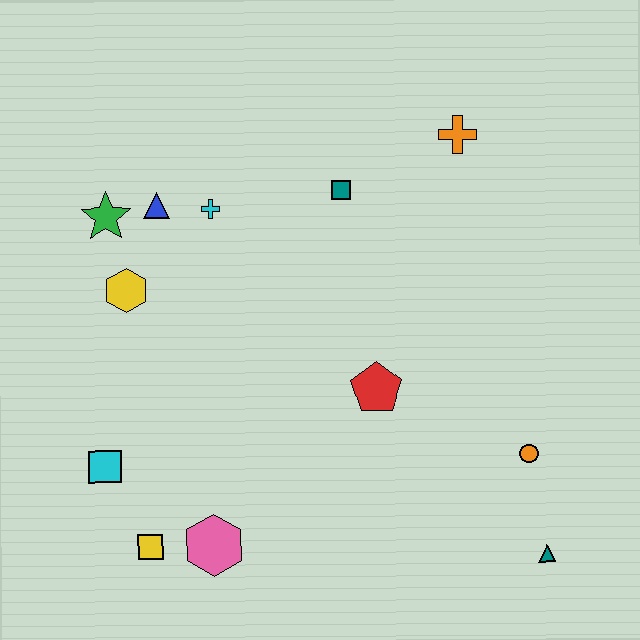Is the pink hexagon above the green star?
No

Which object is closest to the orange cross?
The teal square is closest to the orange cross.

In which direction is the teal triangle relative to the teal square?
The teal triangle is below the teal square.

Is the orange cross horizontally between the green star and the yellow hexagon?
No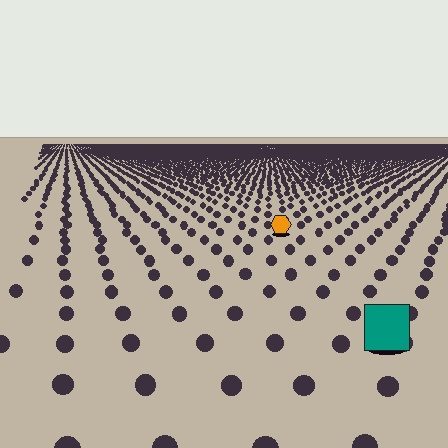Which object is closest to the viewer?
The teal square is closest. The texture marks near it are larger and more spread out.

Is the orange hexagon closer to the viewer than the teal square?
No. The teal square is closer — you can tell from the texture gradient: the ground texture is coarser near it.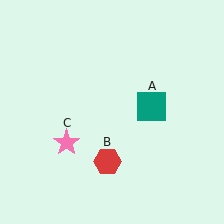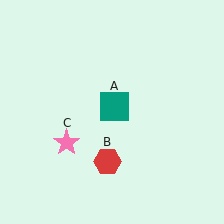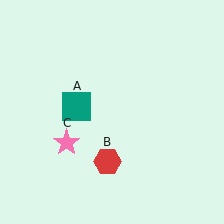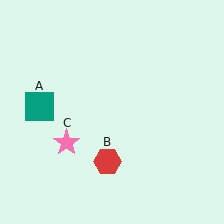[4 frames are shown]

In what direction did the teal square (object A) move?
The teal square (object A) moved left.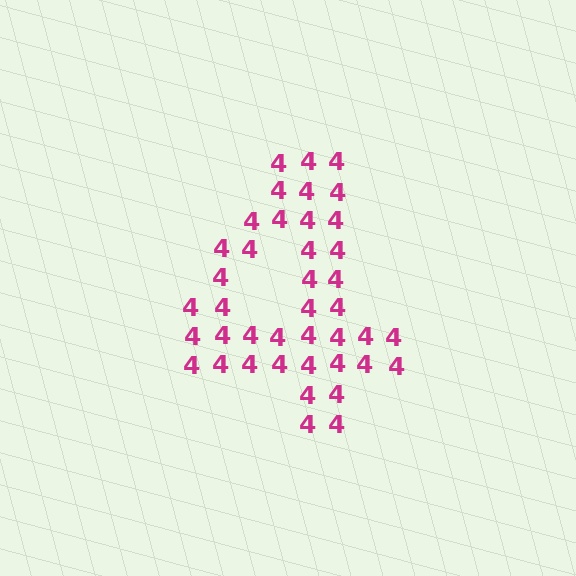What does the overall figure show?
The overall figure shows the digit 4.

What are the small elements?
The small elements are digit 4's.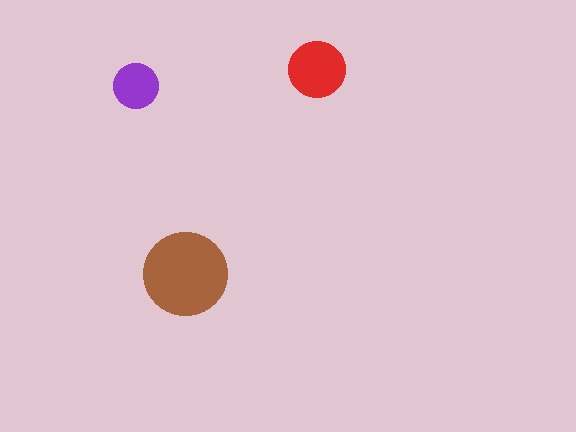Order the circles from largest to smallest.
the brown one, the red one, the purple one.